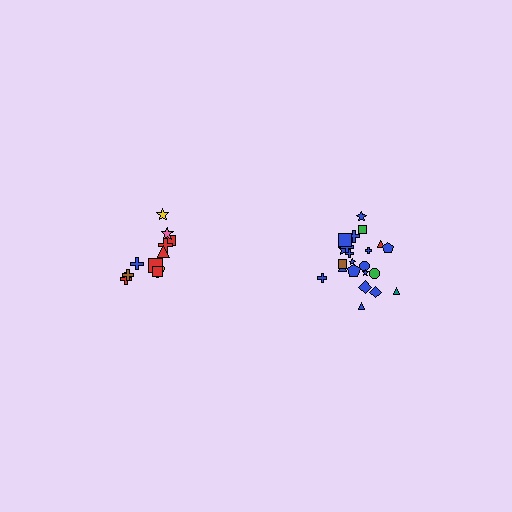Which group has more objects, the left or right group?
The right group.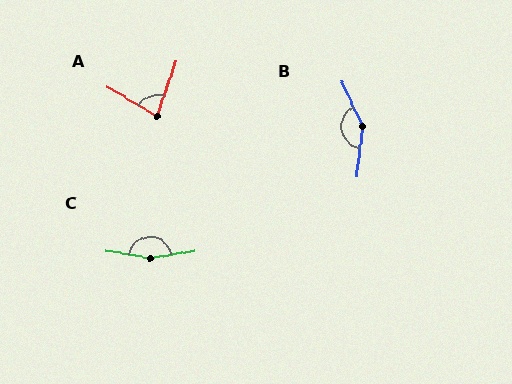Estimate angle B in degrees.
Approximately 148 degrees.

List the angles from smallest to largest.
A (78°), B (148°), C (161°).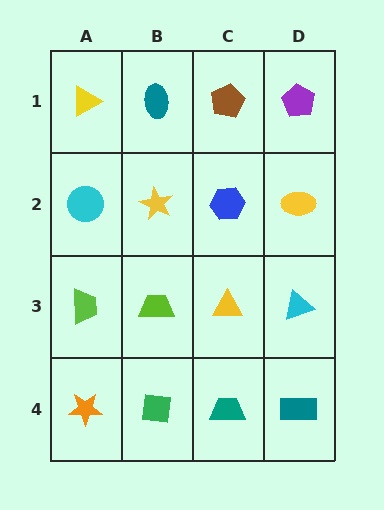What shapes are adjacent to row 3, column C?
A blue hexagon (row 2, column C), a teal trapezoid (row 4, column C), a lime trapezoid (row 3, column B), a cyan triangle (row 3, column D).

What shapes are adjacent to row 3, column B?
A yellow star (row 2, column B), a green square (row 4, column B), a lime trapezoid (row 3, column A), a yellow triangle (row 3, column C).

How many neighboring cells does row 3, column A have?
3.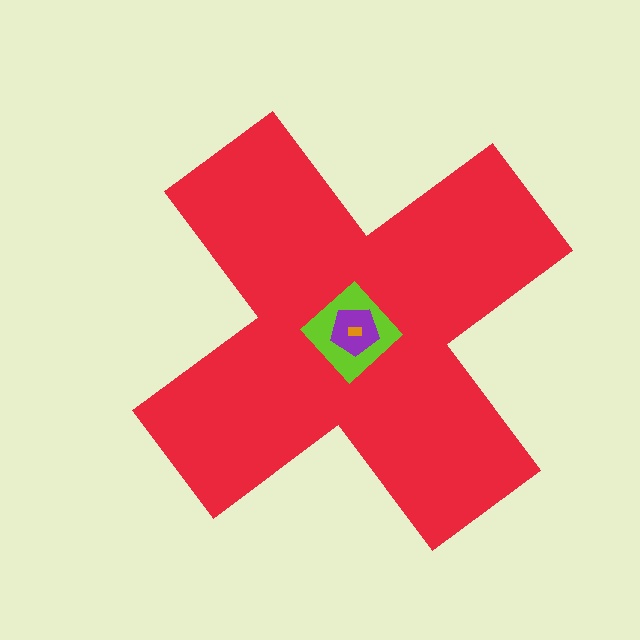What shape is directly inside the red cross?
The lime diamond.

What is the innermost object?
The orange rectangle.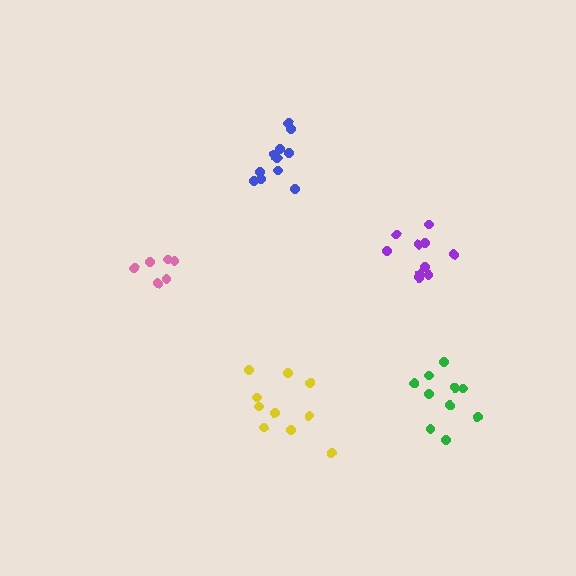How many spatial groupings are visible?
There are 5 spatial groupings.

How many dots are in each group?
Group 1: 11 dots, Group 2: 10 dots, Group 3: 10 dots, Group 4: 6 dots, Group 5: 10 dots (47 total).